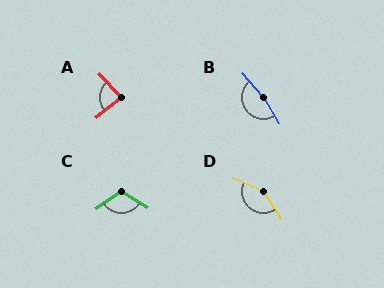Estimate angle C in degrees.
Approximately 114 degrees.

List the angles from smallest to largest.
A (85°), C (114°), D (145°), B (168°).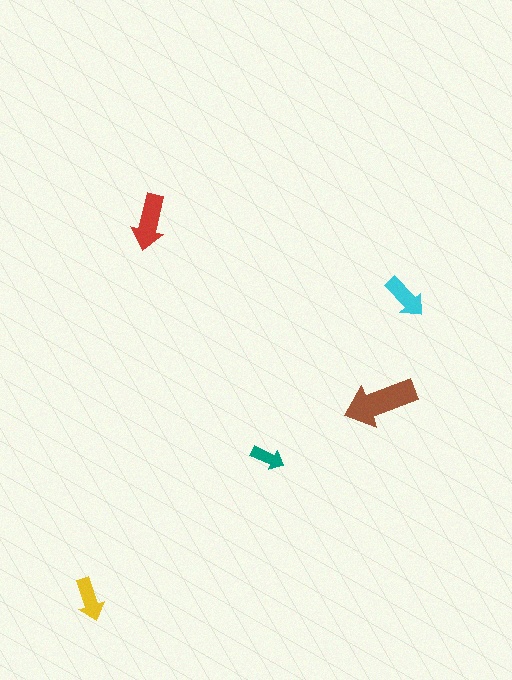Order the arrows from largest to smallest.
the brown one, the red one, the cyan one, the yellow one, the teal one.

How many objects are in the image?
There are 5 objects in the image.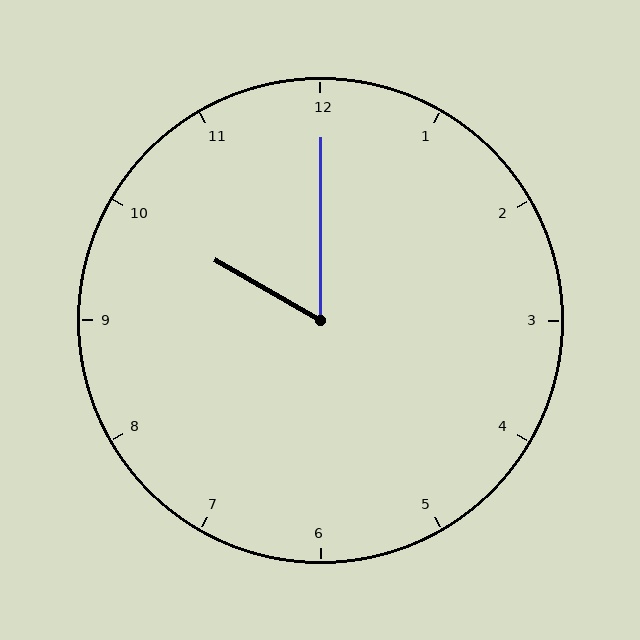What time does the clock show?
10:00.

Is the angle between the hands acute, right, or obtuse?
It is acute.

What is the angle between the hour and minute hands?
Approximately 60 degrees.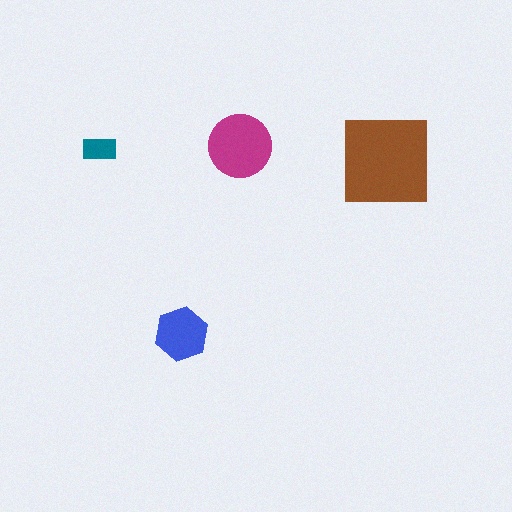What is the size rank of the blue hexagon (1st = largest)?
3rd.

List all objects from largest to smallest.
The brown square, the magenta circle, the blue hexagon, the teal rectangle.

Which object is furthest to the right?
The brown square is rightmost.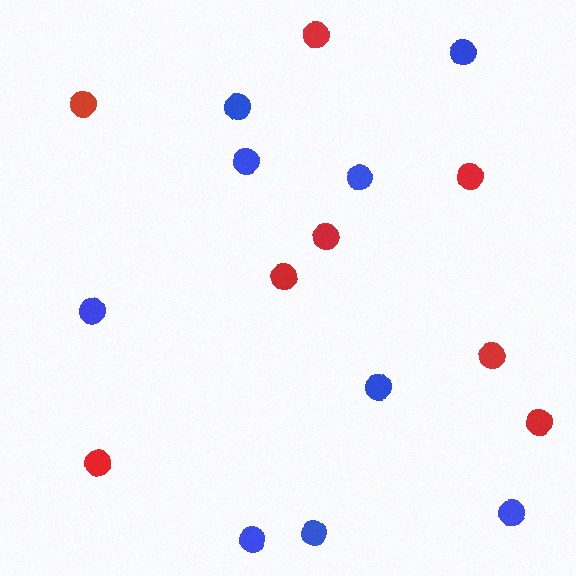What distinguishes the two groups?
There are 2 groups: one group of red circles (8) and one group of blue circles (9).